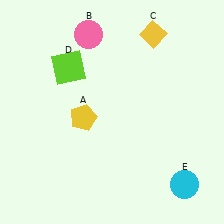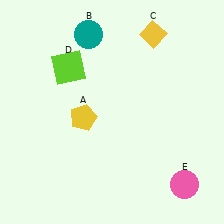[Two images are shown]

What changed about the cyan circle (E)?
In Image 1, E is cyan. In Image 2, it changed to pink.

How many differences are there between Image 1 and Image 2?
There are 2 differences between the two images.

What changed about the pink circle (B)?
In Image 1, B is pink. In Image 2, it changed to teal.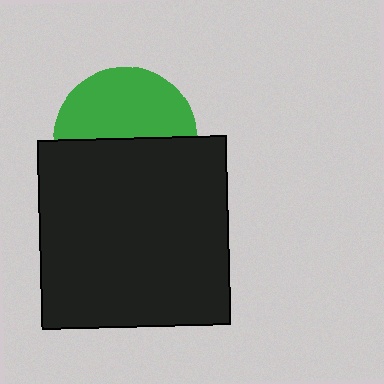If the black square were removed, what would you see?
You would see the complete green circle.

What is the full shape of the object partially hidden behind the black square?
The partially hidden object is a green circle.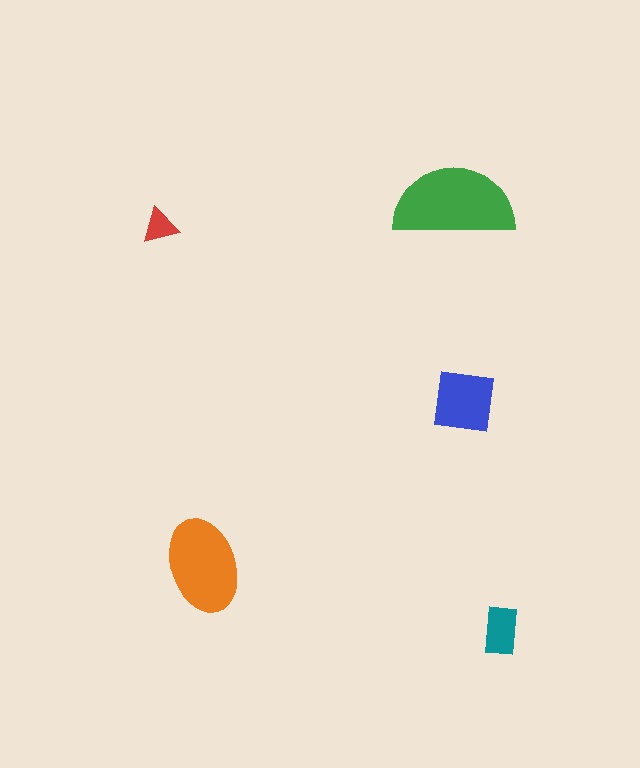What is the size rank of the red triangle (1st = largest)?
5th.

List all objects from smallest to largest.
The red triangle, the teal rectangle, the blue square, the orange ellipse, the green semicircle.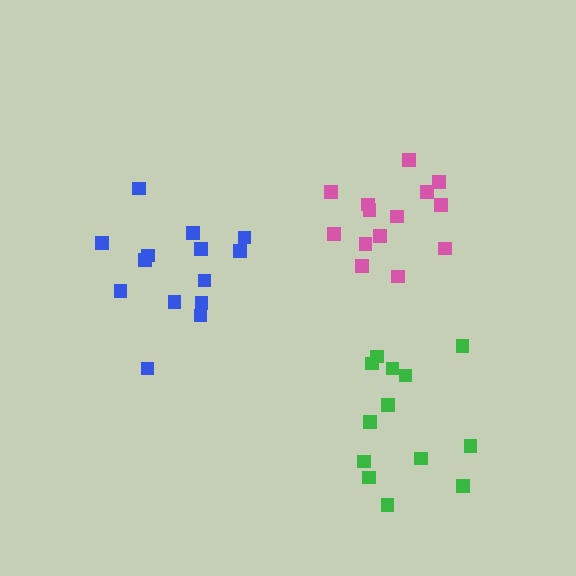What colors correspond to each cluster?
The clusters are colored: blue, green, pink.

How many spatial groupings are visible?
There are 3 spatial groupings.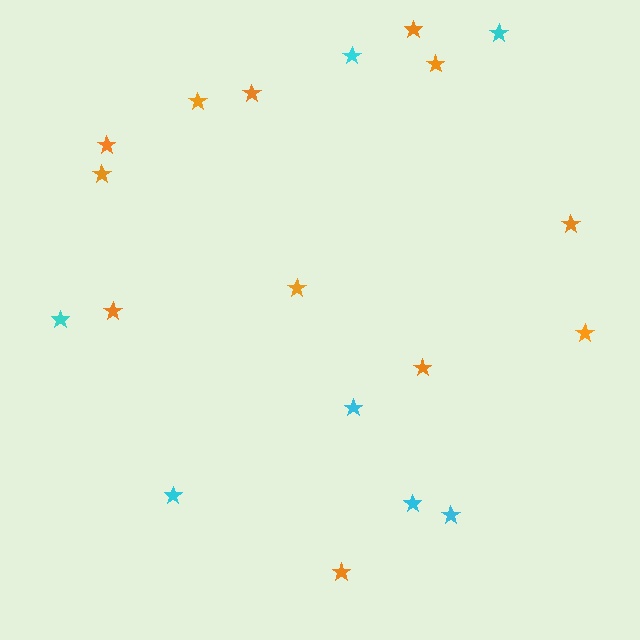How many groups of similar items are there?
There are 2 groups: one group of orange stars (12) and one group of cyan stars (7).